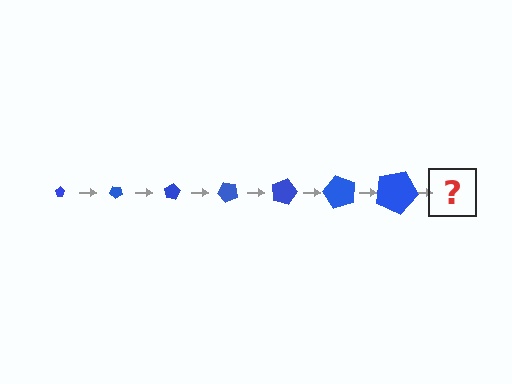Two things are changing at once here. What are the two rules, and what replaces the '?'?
The two rules are that the pentagon grows larger each step and it rotates 40 degrees each step. The '?' should be a pentagon, larger than the previous one and rotated 280 degrees from the start.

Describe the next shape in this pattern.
It should be a pentagon, larger than the previous one and rotated 280 degrees from the start.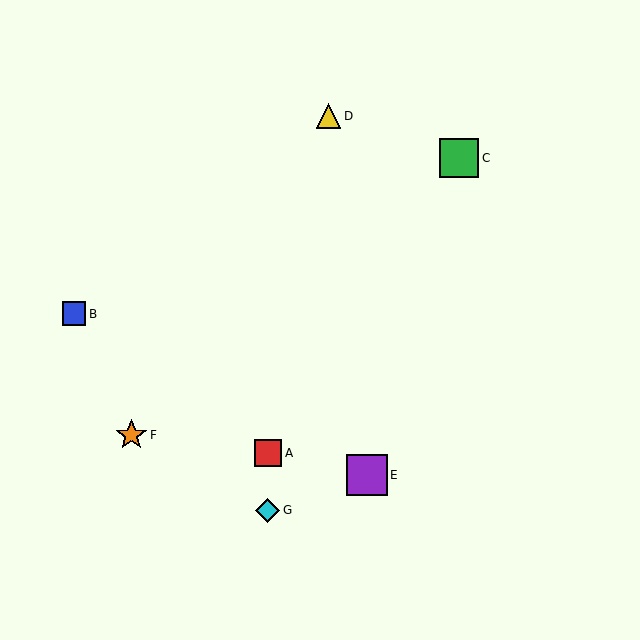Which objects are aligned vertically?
Objects A, G are aligned vertically.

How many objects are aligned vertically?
2 objects (A, G) are aligned vertically.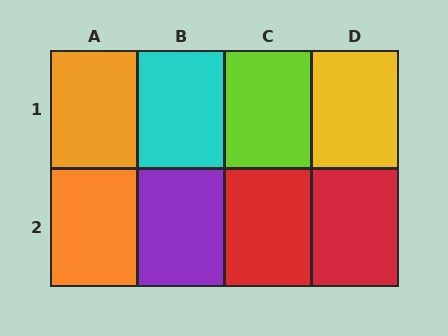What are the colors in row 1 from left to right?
Orange, cyan, lime, yellow.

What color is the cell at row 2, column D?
Red.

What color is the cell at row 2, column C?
Red.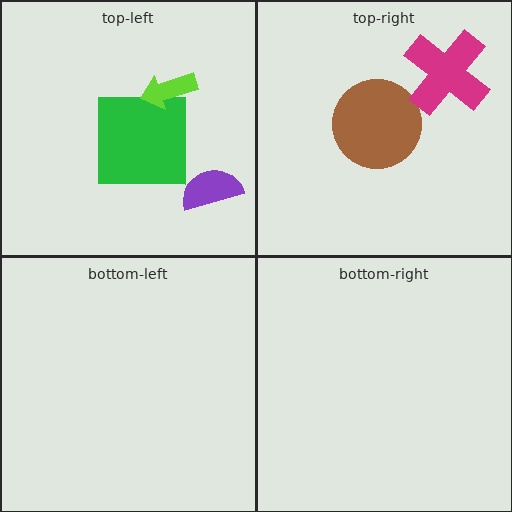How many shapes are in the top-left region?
3.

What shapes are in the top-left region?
The green square, the lime arrow, the purple semicircle.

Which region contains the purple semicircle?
The top-left region.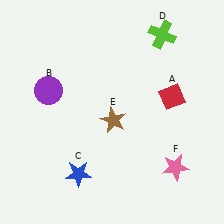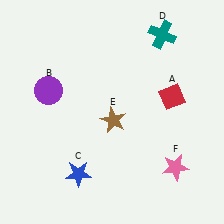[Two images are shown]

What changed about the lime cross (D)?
In Image 1, D is lime. In Image 2, it changed to teal.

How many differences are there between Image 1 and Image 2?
There is 1 difference between the two images.